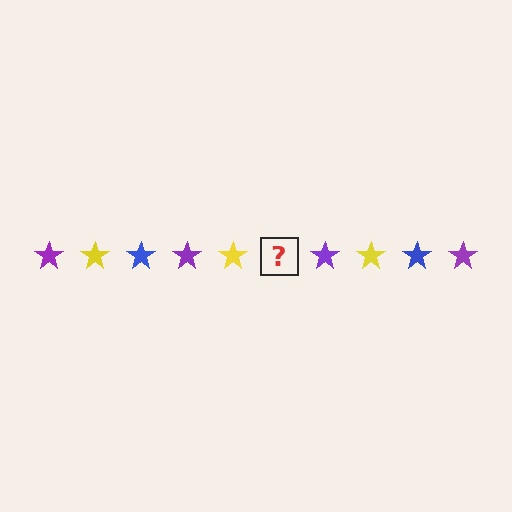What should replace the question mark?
The question mark should be replaced with a blue star.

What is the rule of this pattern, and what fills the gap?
The rule is that the pattern cycles through purple, yellow, blue stars. The gap should be filled with a blue star.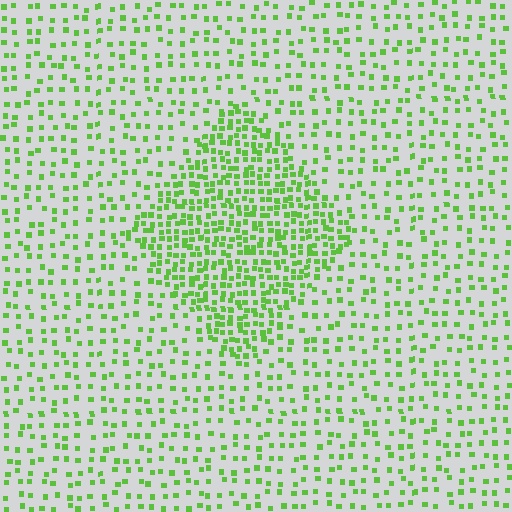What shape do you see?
I see a diamond.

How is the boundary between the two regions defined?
The boundary is defined by a change in element density (approximately 2.3x ratio). All elements are the same color, size, and shape.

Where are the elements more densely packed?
The elements are more densely packed inside the diamond boundary.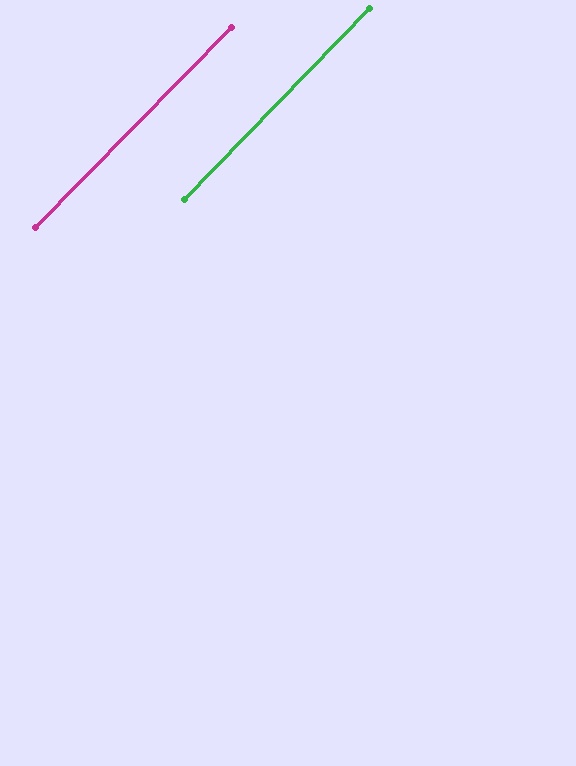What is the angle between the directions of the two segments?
Approximately 0 degrees.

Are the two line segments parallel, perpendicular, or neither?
Parallel — their directions differ by only 0.2°.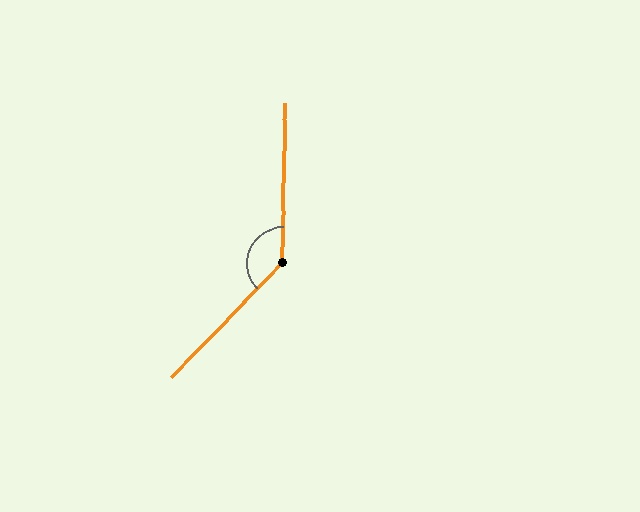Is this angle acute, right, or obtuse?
It is obtuse.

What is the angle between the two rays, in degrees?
Approximately 137 degrees.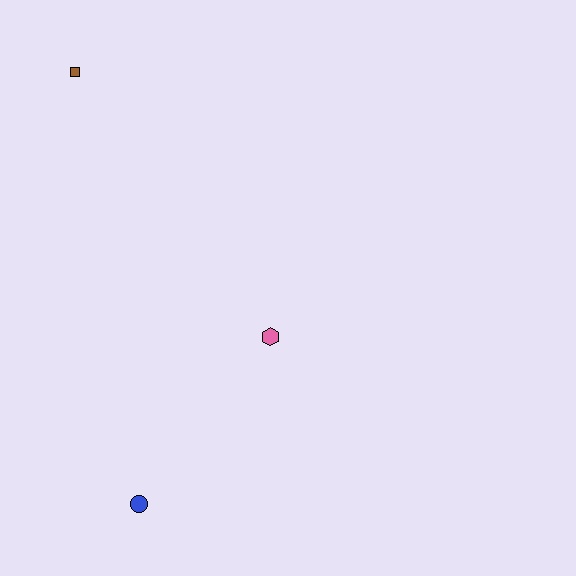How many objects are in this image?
There are 3 objects.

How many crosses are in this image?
There are no crosses.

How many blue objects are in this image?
There is 1 blue object.